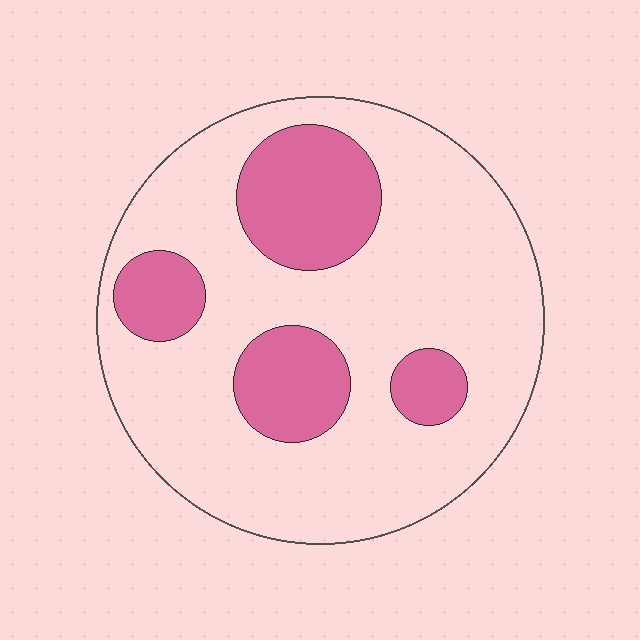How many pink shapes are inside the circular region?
4.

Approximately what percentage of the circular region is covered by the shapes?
Approximately 25%.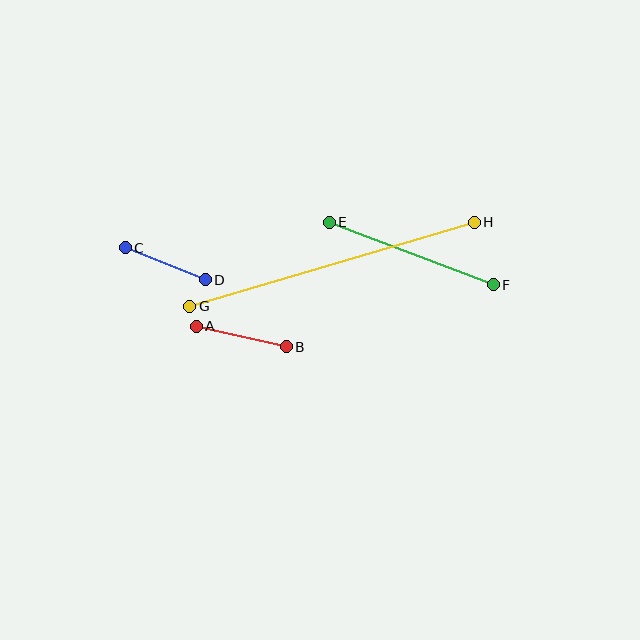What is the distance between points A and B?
The distance is approximately 92 pixels.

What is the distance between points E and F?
The distance is approximately 175 pixels.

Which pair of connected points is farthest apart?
Points G and H are farthest apart.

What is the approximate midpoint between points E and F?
The midpoint is at approximately (411, 254) pixels.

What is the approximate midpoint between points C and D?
The midpoint is at approximately (165, 264) pixels.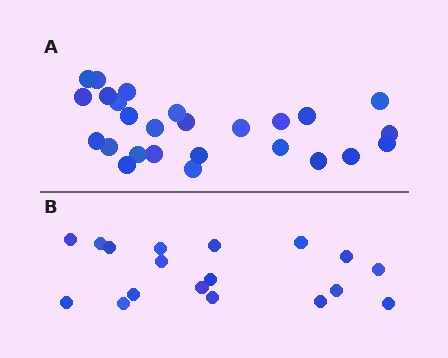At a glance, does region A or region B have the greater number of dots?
Region A (the top region) has more dots.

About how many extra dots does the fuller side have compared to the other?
Region A has roughly 8 or so more dots than region B.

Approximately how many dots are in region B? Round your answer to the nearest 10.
About 20 dots. (The exact count is 18, which rounds to 20.)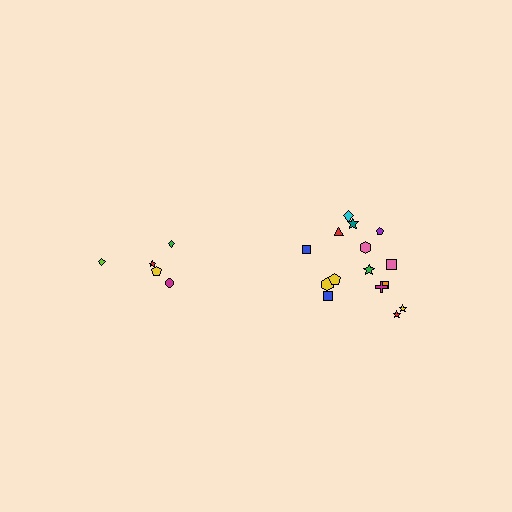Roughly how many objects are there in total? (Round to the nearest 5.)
Roughly 20 objects in total.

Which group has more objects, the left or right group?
The right group.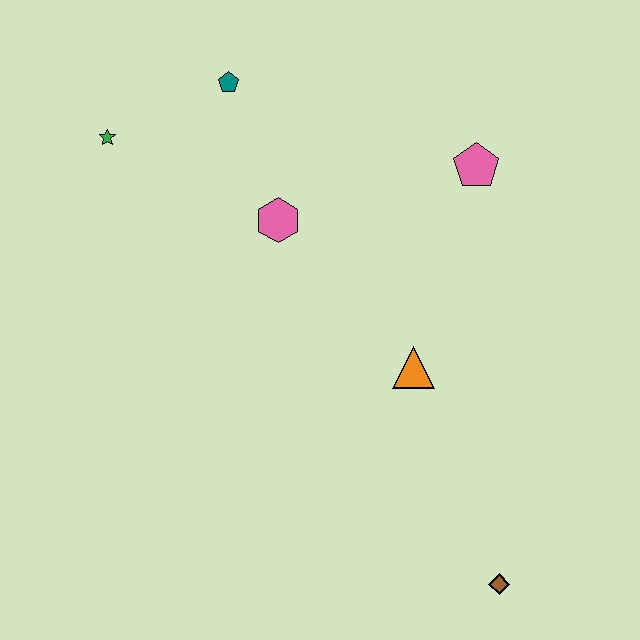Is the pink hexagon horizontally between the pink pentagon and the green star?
Yes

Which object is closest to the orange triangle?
The pink hexagon is closest to the orange triangle.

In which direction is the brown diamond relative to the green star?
The brown diamond is below the green star.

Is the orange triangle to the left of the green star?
No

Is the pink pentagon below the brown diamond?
No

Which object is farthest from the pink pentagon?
The brown diamond is farthest from the pink pentagon.